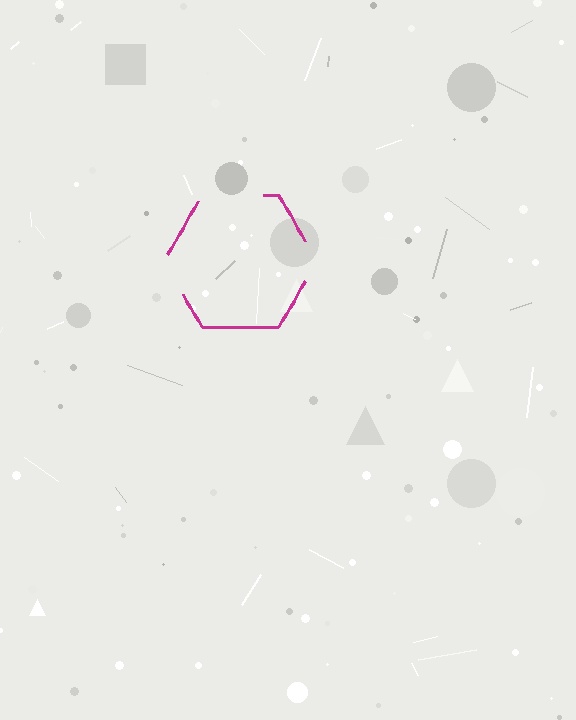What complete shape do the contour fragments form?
The contour fragments form a hexagon.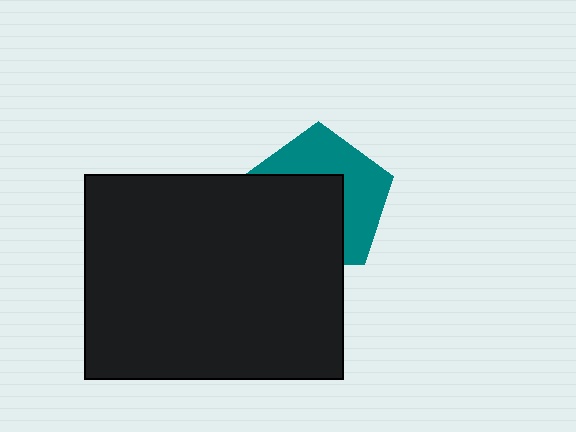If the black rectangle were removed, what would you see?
You would see the complete teal pentagon.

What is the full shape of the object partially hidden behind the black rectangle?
The partially hidden object is a teal pentagon.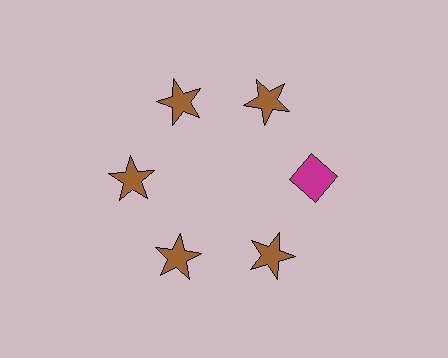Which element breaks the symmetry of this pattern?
The magenta diamond at roughly the 3 o'clock position breaks the symmetry. All other shapes are brown stars.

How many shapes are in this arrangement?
There are 6 shapes arranged in a ring pattern.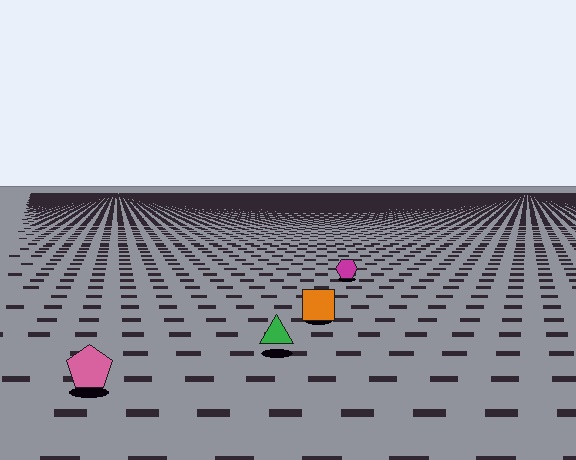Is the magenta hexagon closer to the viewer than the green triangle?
No. The green triangle is closer — you can tell from the texture gradient: the ground texture is coarser near it.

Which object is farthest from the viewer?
The magenta hexagon is farthest from the viewer. It appears smaller and the ground texture around it is denser.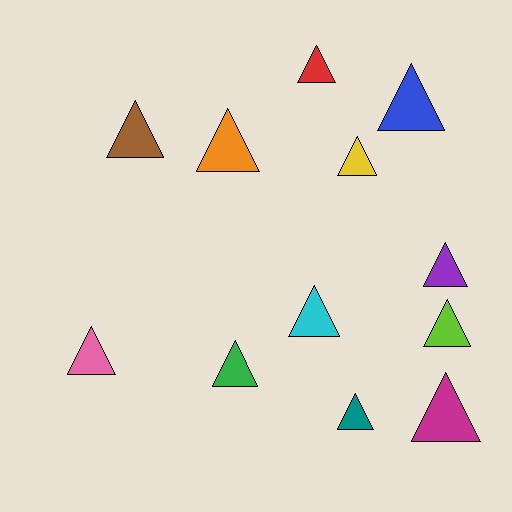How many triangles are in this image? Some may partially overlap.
There are 12 triangles.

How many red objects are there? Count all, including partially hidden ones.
There is 1 red object.